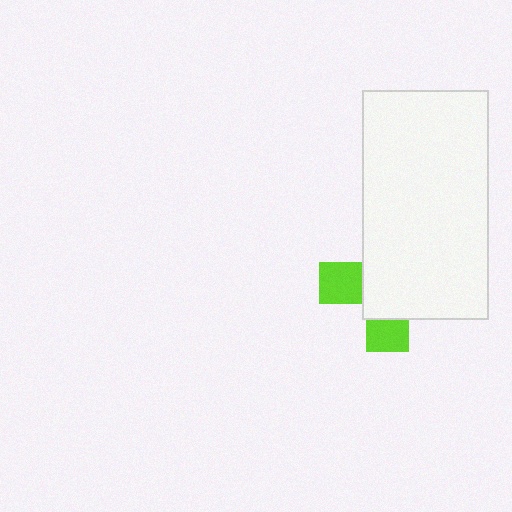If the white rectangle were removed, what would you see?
You would see the complete lime cross.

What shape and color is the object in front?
The object in front is a white rectangle.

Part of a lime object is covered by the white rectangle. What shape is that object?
It is a cross.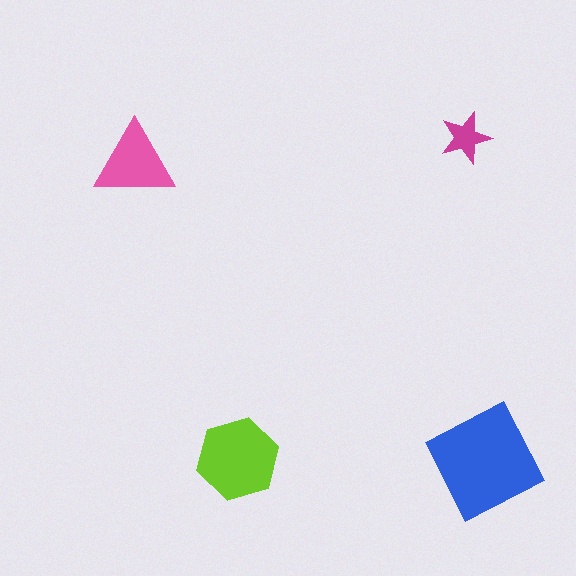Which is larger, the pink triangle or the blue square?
The blue square.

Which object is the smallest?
The magenta star.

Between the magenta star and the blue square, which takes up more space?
The blue square.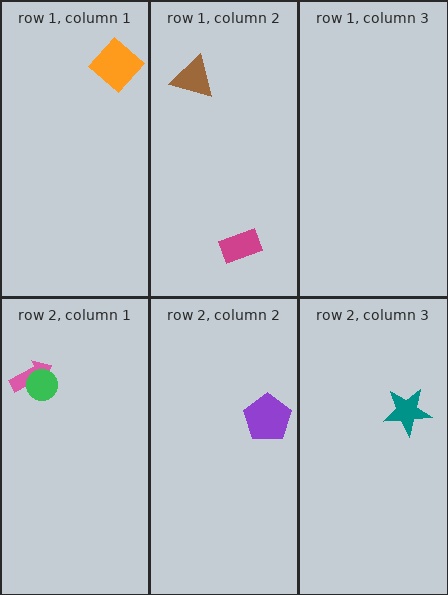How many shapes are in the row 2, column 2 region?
1.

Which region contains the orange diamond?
The row 1, column 1 region.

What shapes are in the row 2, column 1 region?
The pink arrow, the green circle.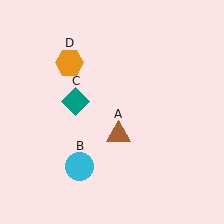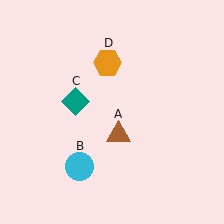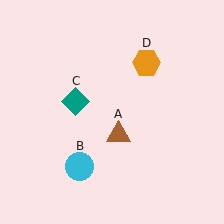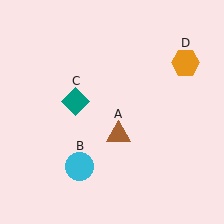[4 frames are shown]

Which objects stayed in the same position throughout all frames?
Brown triangle (object A) and cyan circle (object B) and teal diamond (object C) remained stationary.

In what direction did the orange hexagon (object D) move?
The orange hexagon (object D) moved right.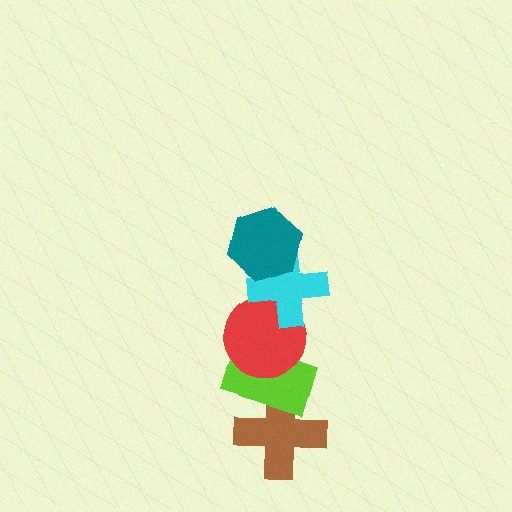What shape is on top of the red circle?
The cyan cross is on top of the red circle.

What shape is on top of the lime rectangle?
The red circle is on top of the lime rectangle.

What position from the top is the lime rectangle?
The lime rectangle is 4th from the top.